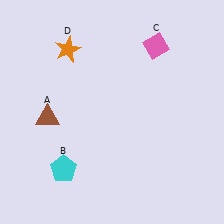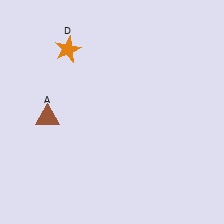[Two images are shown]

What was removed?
The cyan pentagon (B), the pink diamond (C) were removed in Image 2.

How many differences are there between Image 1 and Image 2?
There are 2 differences between the two images.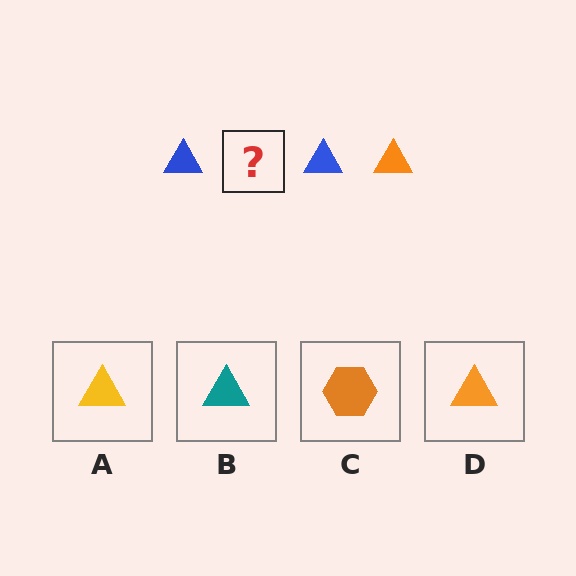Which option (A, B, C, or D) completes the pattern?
D.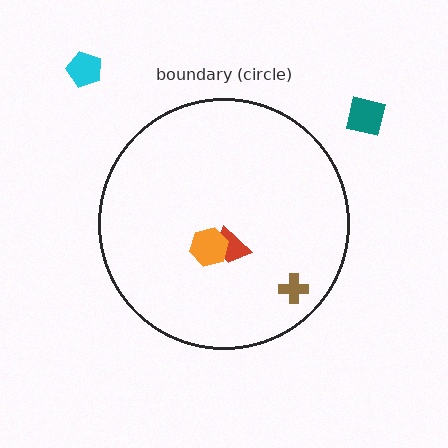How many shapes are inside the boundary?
3 inside, 2 outside.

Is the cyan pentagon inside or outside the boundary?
Outside.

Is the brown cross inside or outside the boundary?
Inside.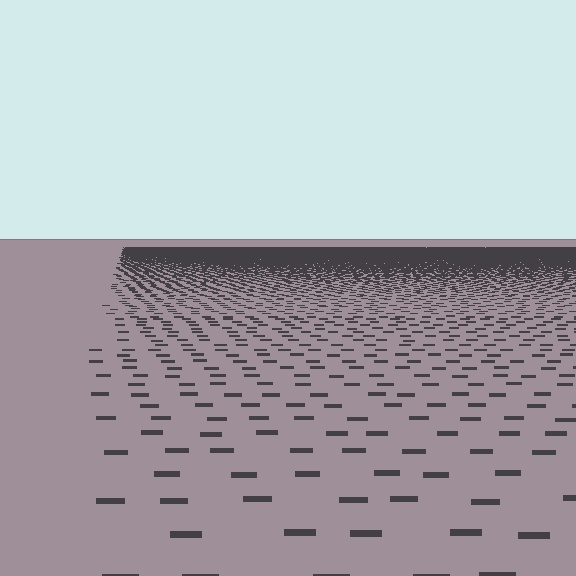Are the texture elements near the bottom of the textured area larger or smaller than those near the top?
Larger. Near the bottom, elements are closer to the viewer and appear at a bigger on-screen size.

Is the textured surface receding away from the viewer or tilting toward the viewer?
The surface is receding away from the viewer. Texture elements get smaller and denser toward the top.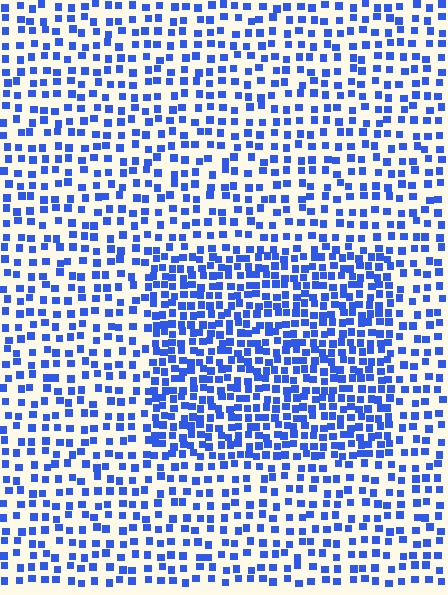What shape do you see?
I see a rectangle.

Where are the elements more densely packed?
The elements are more densely packed inside the rectangle boundary.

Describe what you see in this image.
The image contains small blue elements arranged at two different densities. A rectangle-shaped region is visible where the elements are more densely packed than the surrounding area.